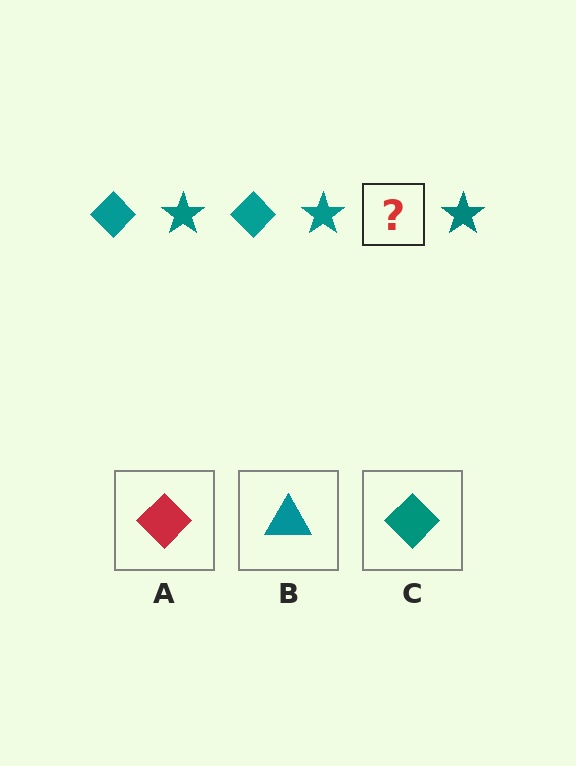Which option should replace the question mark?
Option C.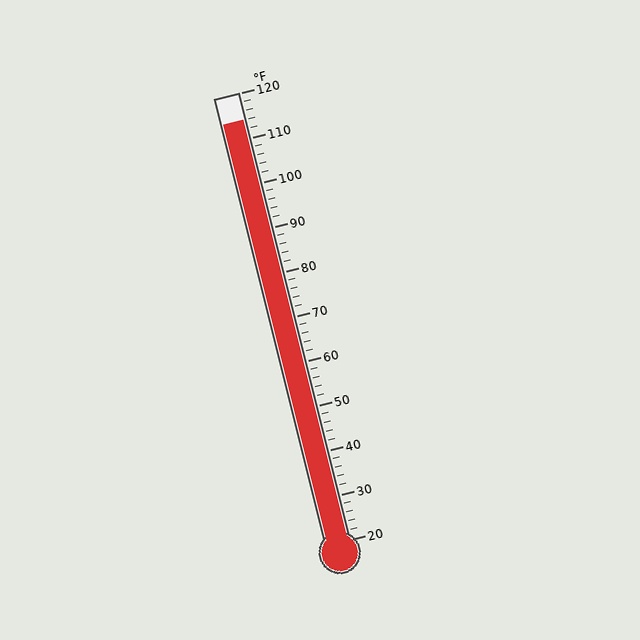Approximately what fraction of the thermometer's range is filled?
The thermometer is filled to approximately 95% of its range.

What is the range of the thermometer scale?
The thermometer scale ranges from 20°F to 120°F.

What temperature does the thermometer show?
The thermometer shows approximately 114°F.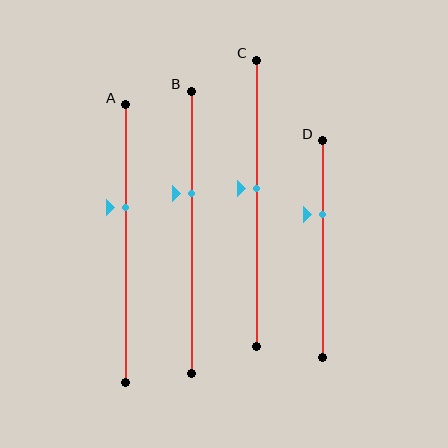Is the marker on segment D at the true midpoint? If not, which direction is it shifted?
No, the marker on segment D is shifted upward by about 16% of the segment length.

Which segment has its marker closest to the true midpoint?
Segment C has its marker closest to the true midpoint.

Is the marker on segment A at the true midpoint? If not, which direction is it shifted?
No, the marker on segment A is shifted upward by about 13% of the segment length.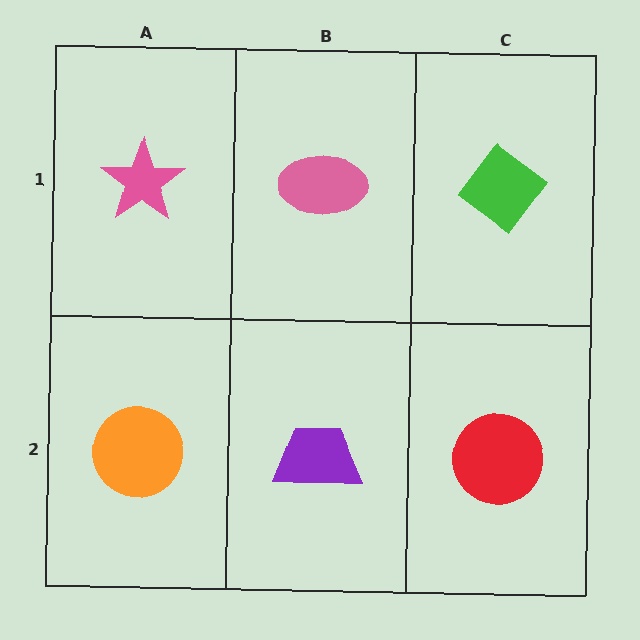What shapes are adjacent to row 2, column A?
A pink star (row 1, column A), a purple trapezoid (row 2, column B).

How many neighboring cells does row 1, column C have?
2.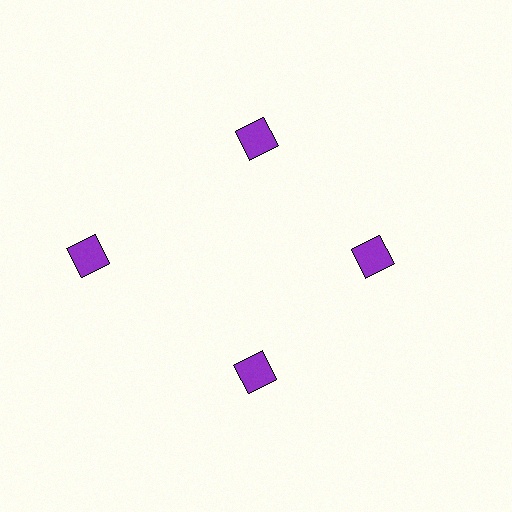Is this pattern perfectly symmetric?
No. The 4 purple diamonds are arranged in a ring, but one element near the 9 o'clock position is pushed outward from the center, breaking the 4-fold rotational symmetry.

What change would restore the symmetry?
The symmetry would be restored by moving it inward, back onto the ring so that all 4 diamonds sit at equal angles and equal distance from the center.